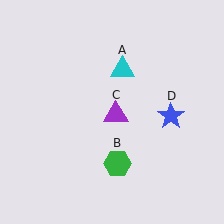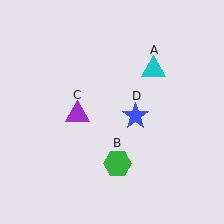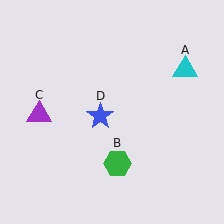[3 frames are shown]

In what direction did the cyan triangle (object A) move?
The cyan triangle (object A) moved right.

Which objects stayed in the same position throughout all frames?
Green hexagon (object B) remained stationary.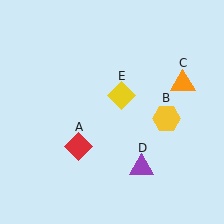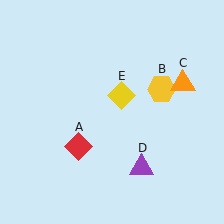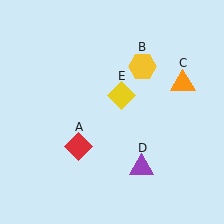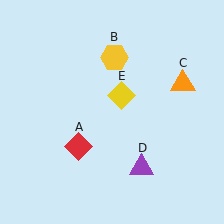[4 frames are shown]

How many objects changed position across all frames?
1 object changed position: yellow hexagon (object B).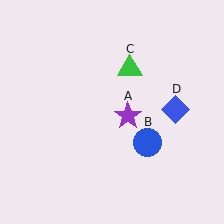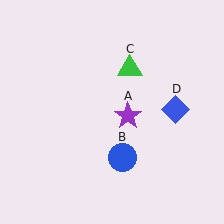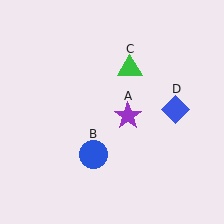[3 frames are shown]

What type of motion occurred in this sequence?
The blue circle (object B) rotated clockwise around the center of the scene.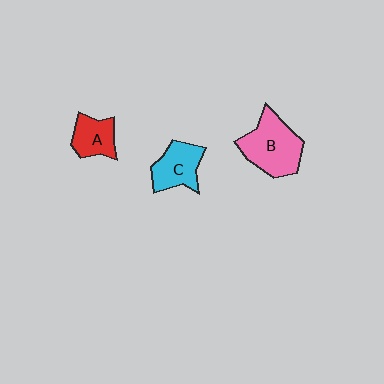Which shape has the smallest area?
Shape A (red).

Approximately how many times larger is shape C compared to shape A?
Approximately 1.3 times.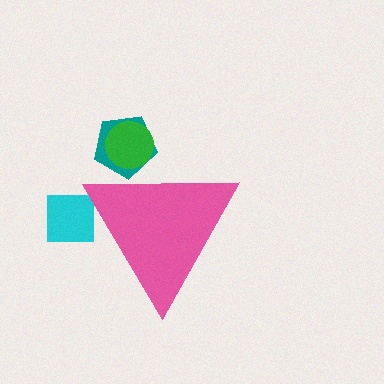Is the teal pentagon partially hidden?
Yes, the teal pentagon is partially hidden behind the pink triangle.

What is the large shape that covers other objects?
A pink triangle.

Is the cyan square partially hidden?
Yes, the cyan square is partially hidden behind the pink triangle.